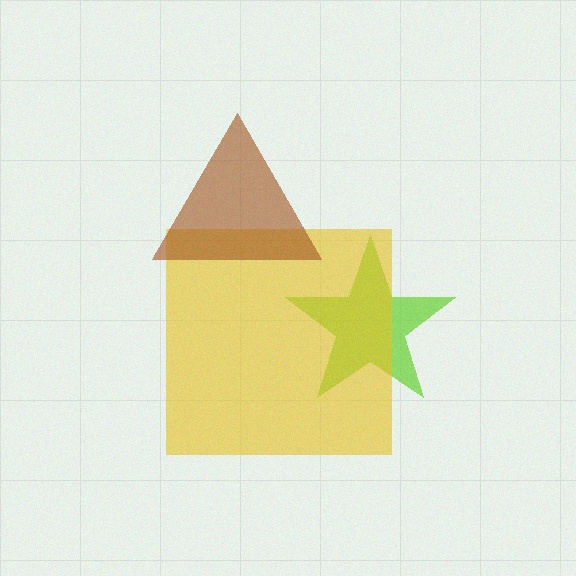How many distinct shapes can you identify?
There are 3 distinct shapes: a lime star, a yellow square, a brown triangle.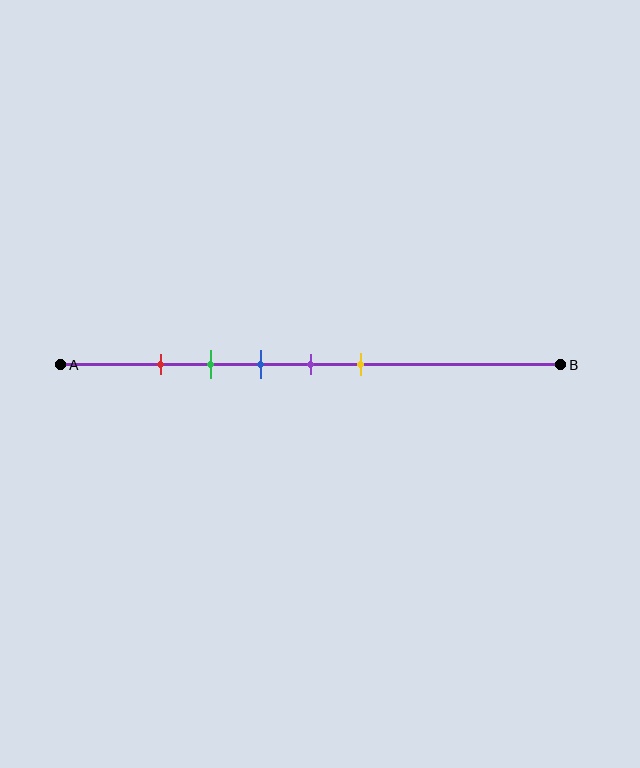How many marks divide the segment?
There are 5 marks dividing the segment.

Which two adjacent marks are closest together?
The red and green marks are the closest adjacent pair.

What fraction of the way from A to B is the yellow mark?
The yellow mark is approximately 60% (0.6) of the way from A to B.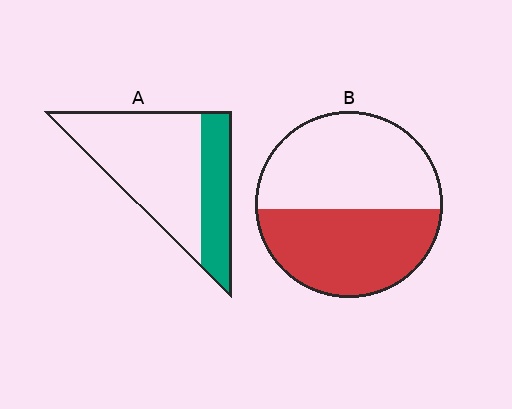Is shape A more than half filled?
No.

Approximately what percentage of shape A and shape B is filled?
A is approximately 30% and B is approximately 45%.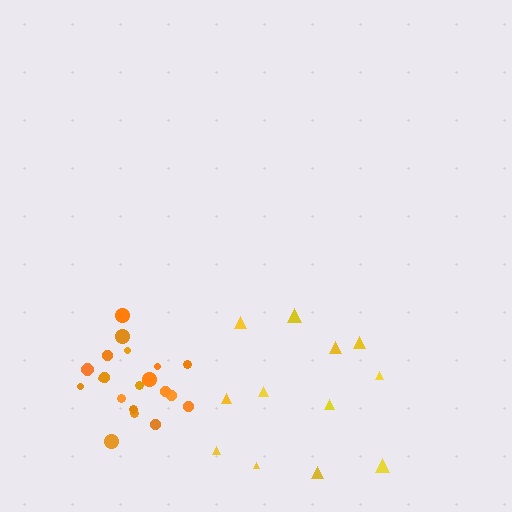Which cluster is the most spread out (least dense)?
Yellow.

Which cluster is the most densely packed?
Orange.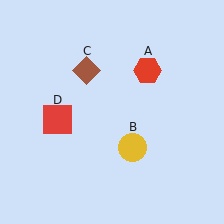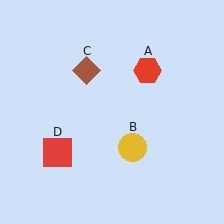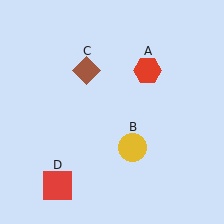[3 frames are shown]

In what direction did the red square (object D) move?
The red square (object D) moved down.